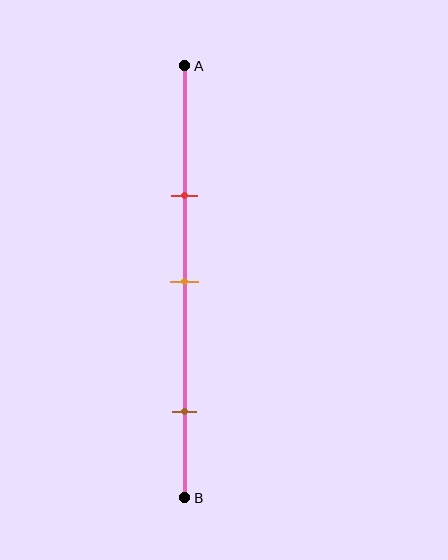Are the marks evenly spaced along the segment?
No, the marks are not evenly spaced.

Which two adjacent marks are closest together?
The red and orange marks are the closest adjacent pair.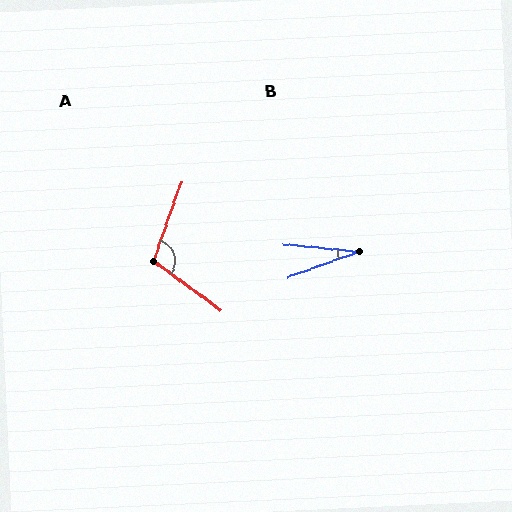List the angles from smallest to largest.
B (25°), A (106°).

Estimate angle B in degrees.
Approximately 25 degrees.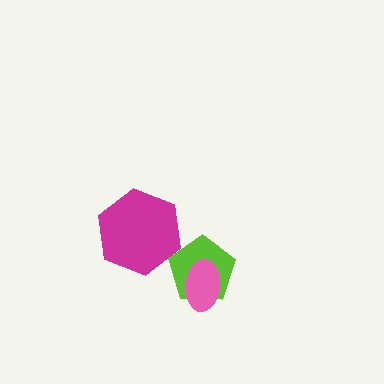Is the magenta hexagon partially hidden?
No, no other shape covers it.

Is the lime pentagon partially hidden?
Yes, it is partially covered by another shape.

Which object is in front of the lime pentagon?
The pink ellipse is in front of the lime pentagon.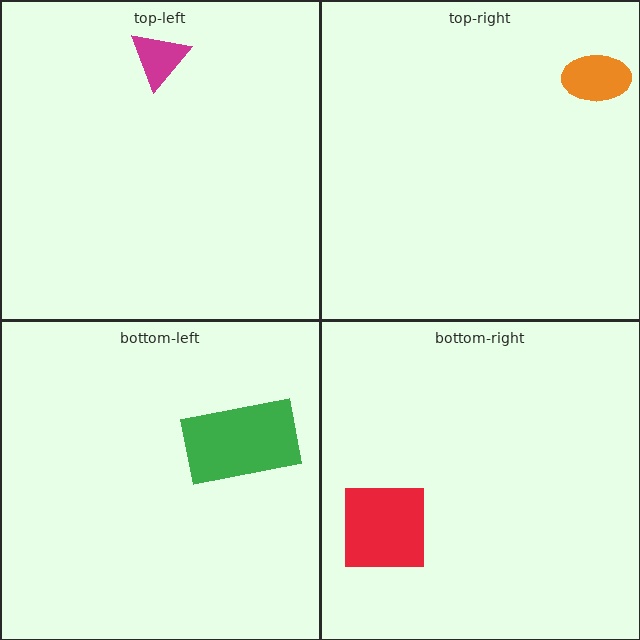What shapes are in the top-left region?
The magenta triangle.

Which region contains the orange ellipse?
The top-right region.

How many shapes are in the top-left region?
1.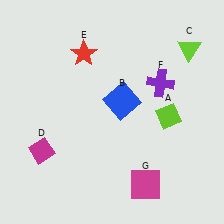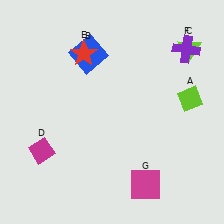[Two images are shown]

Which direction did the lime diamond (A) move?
The lime diamond (A) moved right.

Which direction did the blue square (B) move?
The blue square (B) moved up.